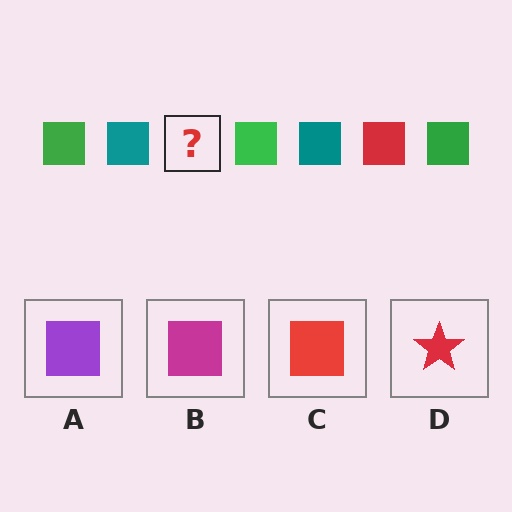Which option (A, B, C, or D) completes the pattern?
C.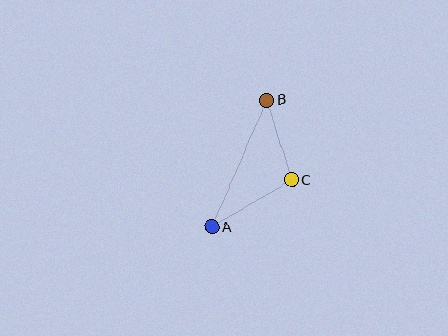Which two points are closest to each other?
Points B and C are closest to each other.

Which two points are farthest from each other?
Points A and B are farthest from each other.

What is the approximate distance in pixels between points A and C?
The distance between A and C is approximately 93 pixels.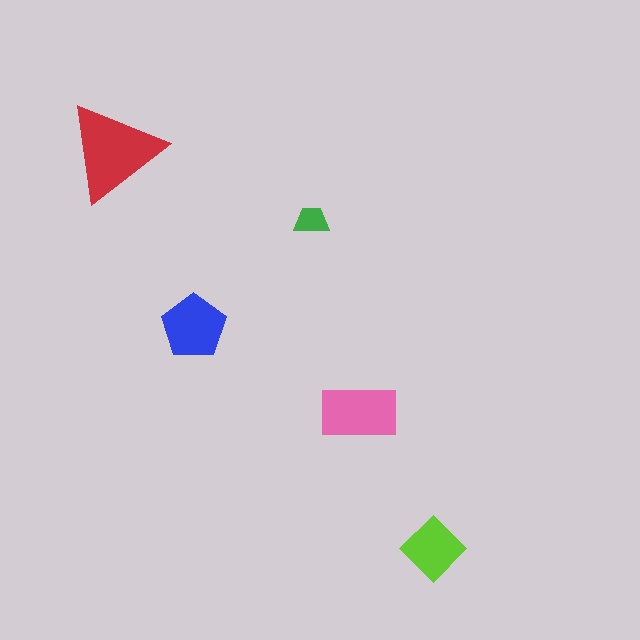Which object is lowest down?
The lime diamond is bottommost.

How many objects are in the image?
There are 5 objects in the image.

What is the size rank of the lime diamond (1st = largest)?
4th.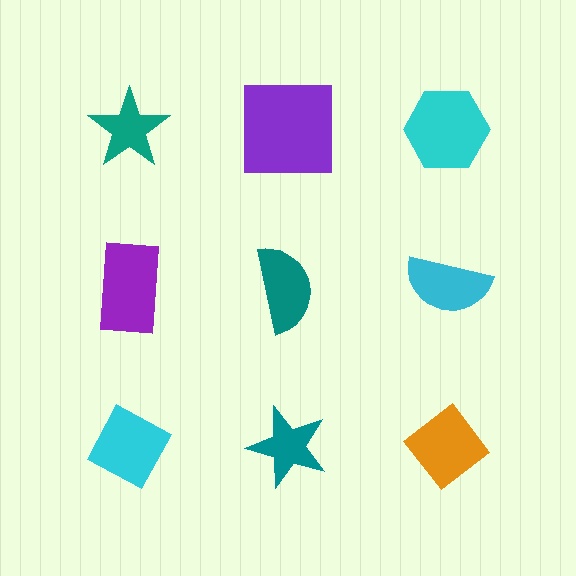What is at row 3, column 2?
A teal star.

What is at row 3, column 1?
A cyan diamond.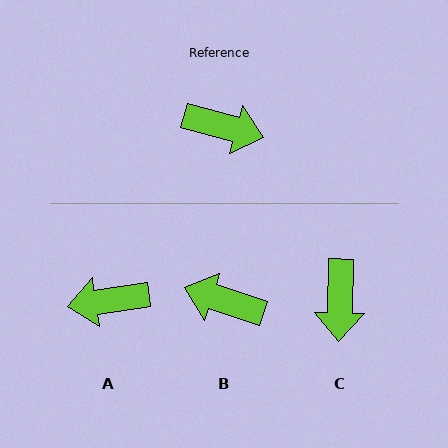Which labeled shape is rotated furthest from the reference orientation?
B, about 177 degrees away.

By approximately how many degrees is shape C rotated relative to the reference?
Approximately 77 degrees clockwise.